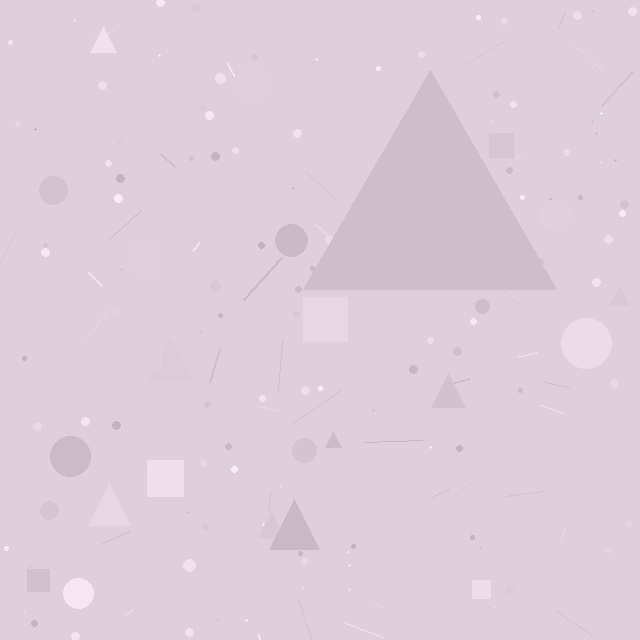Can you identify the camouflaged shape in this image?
The camouflaged shape is a triangle.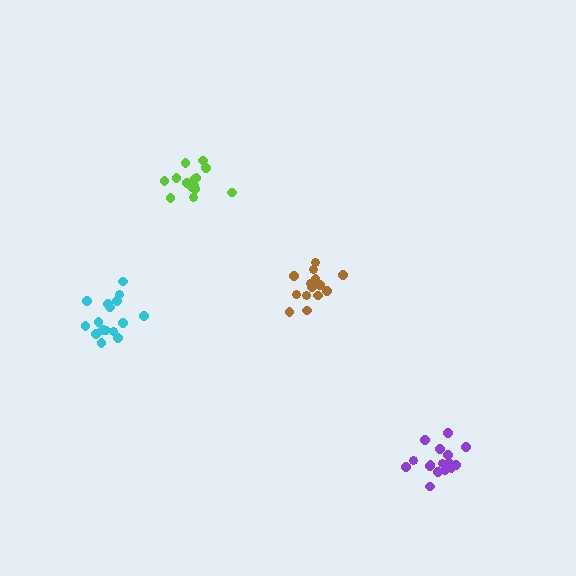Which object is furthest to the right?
The purple cluster is rightmost.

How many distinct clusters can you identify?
There are 4 distinct clusters.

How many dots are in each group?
Group 1: 14 dots, Group 2: 14 dots, Group 3: 16 dots, Group 4: 16 dots (60 total).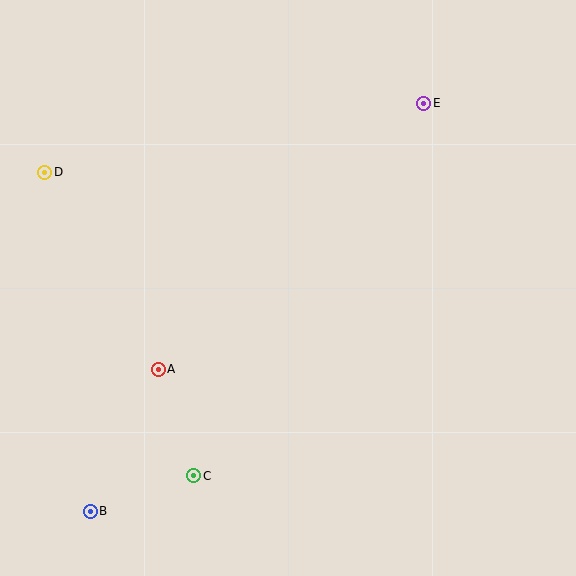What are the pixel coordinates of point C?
Point C is at (194, 476).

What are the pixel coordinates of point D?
Point D is at (45, 172).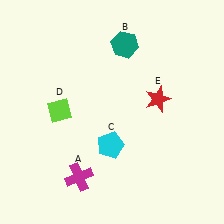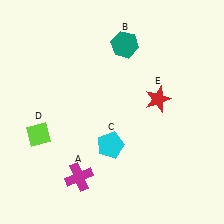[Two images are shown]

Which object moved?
The lime diamond (D) moved down.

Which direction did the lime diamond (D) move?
The lime diamond (D) moved down.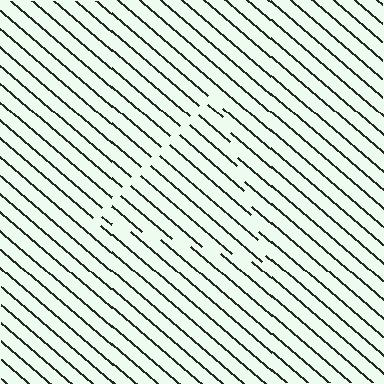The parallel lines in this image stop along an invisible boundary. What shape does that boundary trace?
An illusory triangle. The interior of the shape contains the same grating, shifted by half a period — the contour is defined by the phase discontinuity where line-ends from the inner and outer gratings abut.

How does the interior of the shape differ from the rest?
The interior of the shape contains the same grating, shifted by half a period — the contour is defined by the phase discontinuity where line-ends from the inner and outer gratings abut.